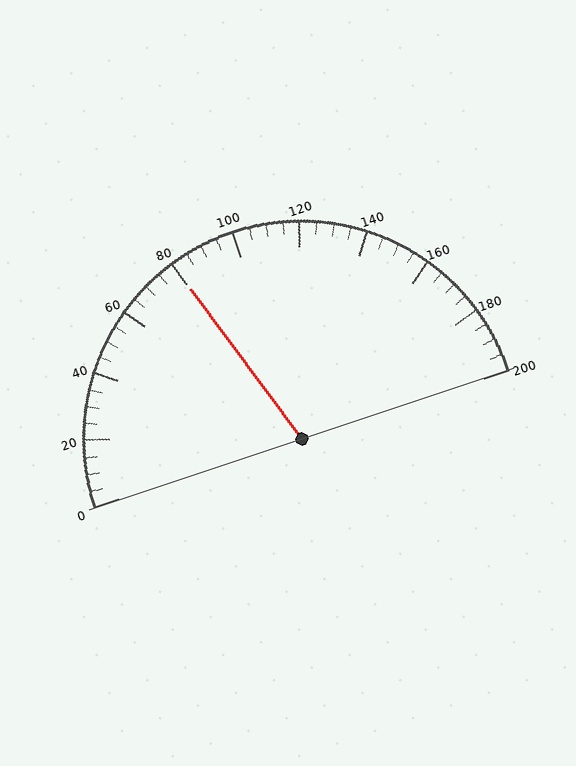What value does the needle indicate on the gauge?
The needle indicates approximately 80.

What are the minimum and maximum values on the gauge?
The gauge ranges from 0 to 200.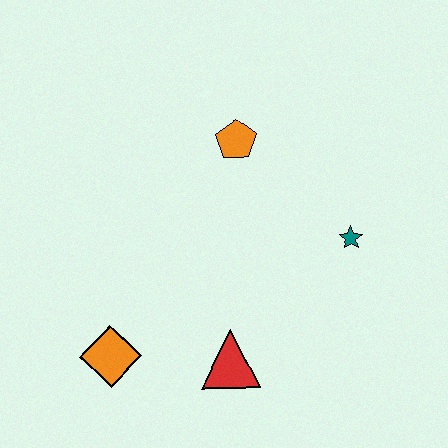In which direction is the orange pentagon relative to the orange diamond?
The orange pentagon is above the orange diamond.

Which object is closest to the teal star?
The orange pentagon is closest to the teal star.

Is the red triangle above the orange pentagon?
No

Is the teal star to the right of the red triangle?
Yes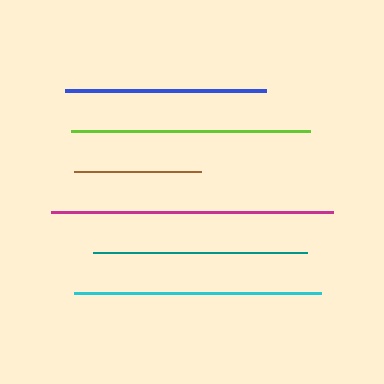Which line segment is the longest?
The magenta line is the longest at approximately 282 pixels.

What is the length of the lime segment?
The lime segment is approximately 238 pixels long.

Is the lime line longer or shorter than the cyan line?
The cyan line is longer than the lime line.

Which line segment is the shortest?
The brown line is the shortest at approximately 127 pixels.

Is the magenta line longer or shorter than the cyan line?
The magenta line is longer than the cyan line.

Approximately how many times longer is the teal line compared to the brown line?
The teal line is approximately 1.7 times the length of the brown line.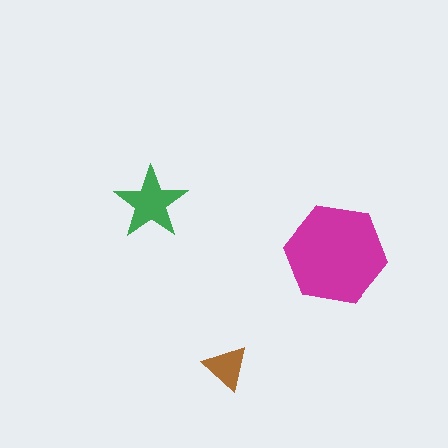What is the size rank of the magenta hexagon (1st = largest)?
1st.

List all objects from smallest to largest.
The brown triangle, the green star, the magenta hexagon.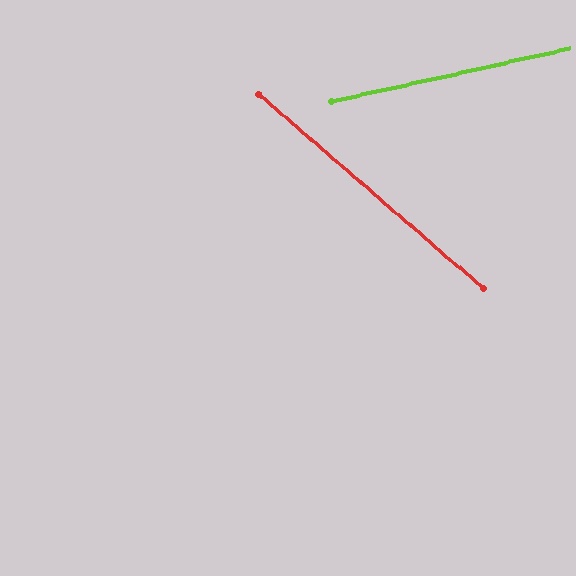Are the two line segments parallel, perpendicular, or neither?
Neither parallel nor perpendicular — they differ by about 53°.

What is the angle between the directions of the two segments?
Approximately 53 degrees.